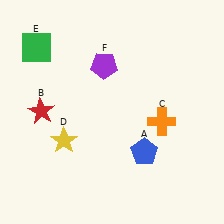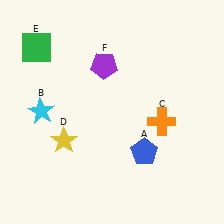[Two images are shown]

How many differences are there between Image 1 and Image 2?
There is 1 difference between the two images.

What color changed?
The star (B) changed from red in Image 1 to cyan in Image 2.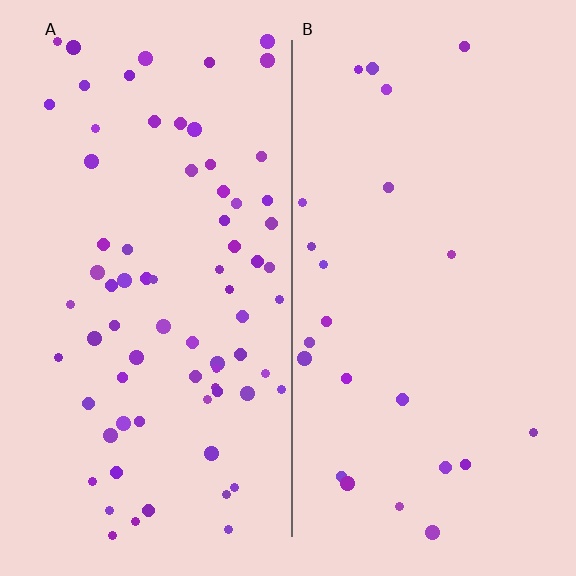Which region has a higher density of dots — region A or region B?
A (the left).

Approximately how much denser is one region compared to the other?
Approximately 3.1× — region A over region B.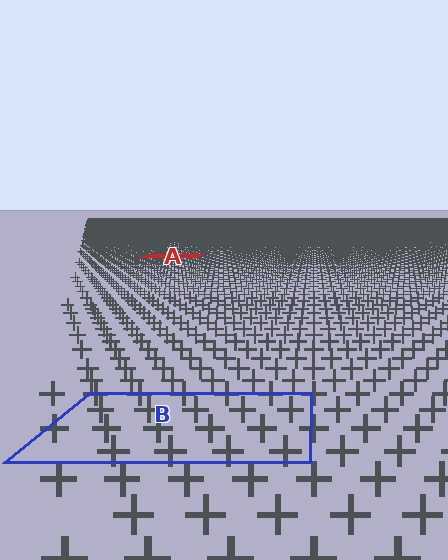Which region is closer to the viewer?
Region B is closer. The texture elements there are larger and more spread out.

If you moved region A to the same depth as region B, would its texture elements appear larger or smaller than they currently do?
They would appear larger. At a closer depth, the same texture elements are projected at a bigger on-screen size.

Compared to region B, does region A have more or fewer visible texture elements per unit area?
Region A has more texture elements per unit area — they are packed more densely because it is farther away.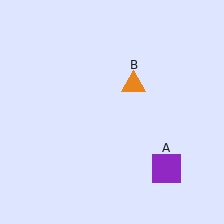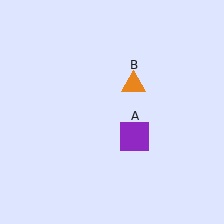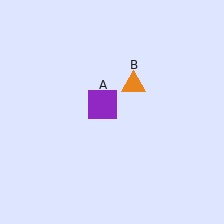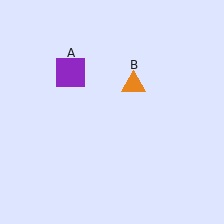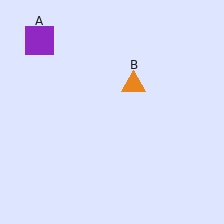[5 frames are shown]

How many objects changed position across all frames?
1 object changed position: purple square (object A).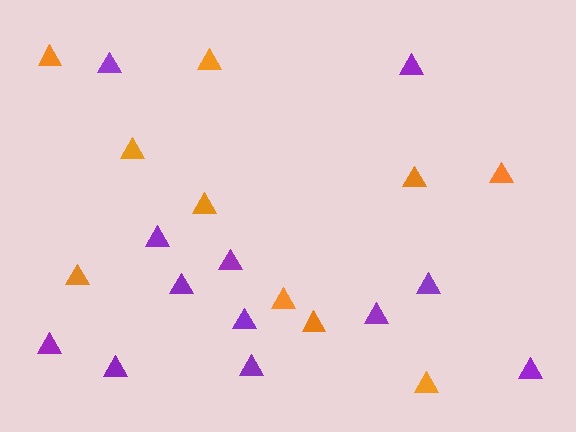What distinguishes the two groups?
There are 2 groups: one group of orange triangles (10) and one group of purple triangles (12).